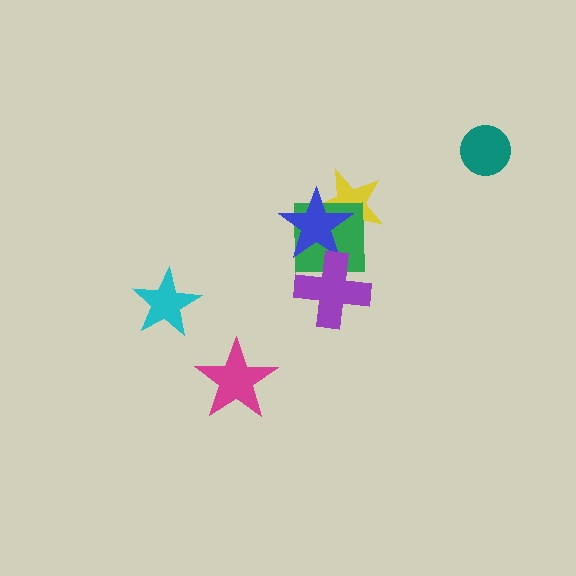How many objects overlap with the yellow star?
2 objects overlap with the yellow star.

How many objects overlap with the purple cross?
2 objects overlap with the purple cross.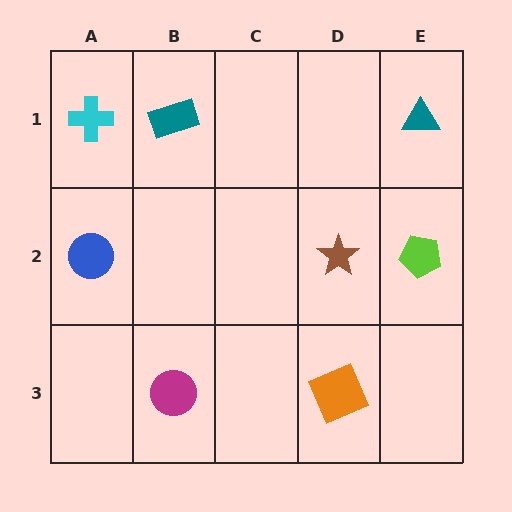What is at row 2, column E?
A lime pentagon.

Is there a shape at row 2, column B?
No, that cell is empty.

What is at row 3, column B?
A magenta circle.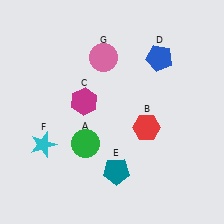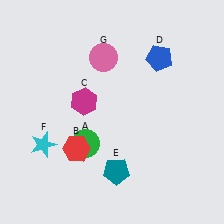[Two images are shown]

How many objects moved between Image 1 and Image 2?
1 object moved between the two images.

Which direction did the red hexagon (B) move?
The red hexagon (B) moved left.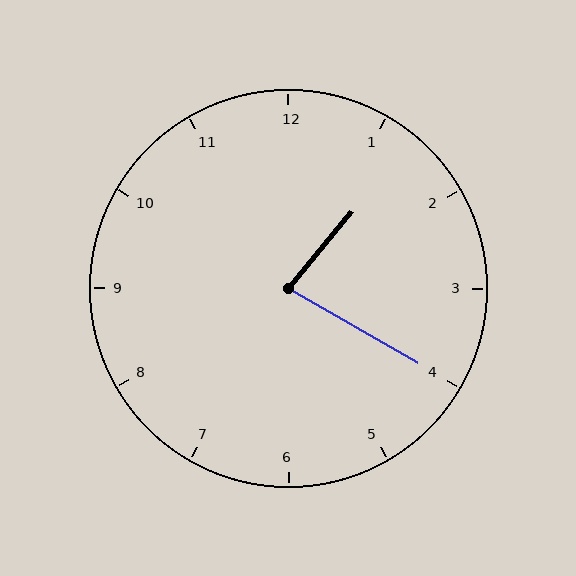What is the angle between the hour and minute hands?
Approximately 80 degrees.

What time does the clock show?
1:20.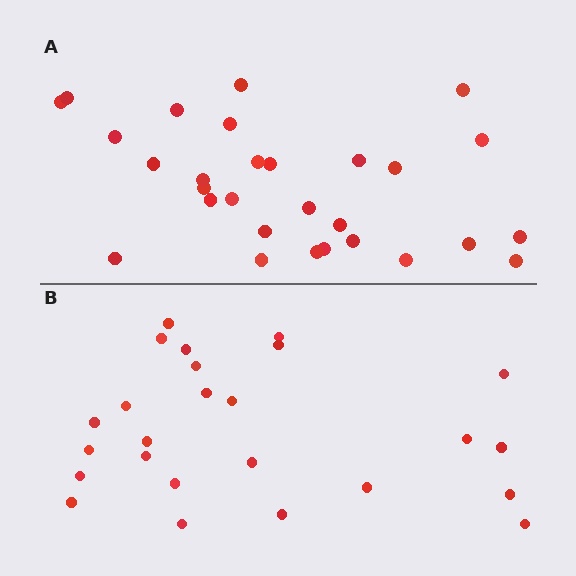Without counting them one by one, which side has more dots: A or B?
Region A (the top region) has more dots.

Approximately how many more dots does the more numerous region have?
Region A has about 4 more dots than region B.